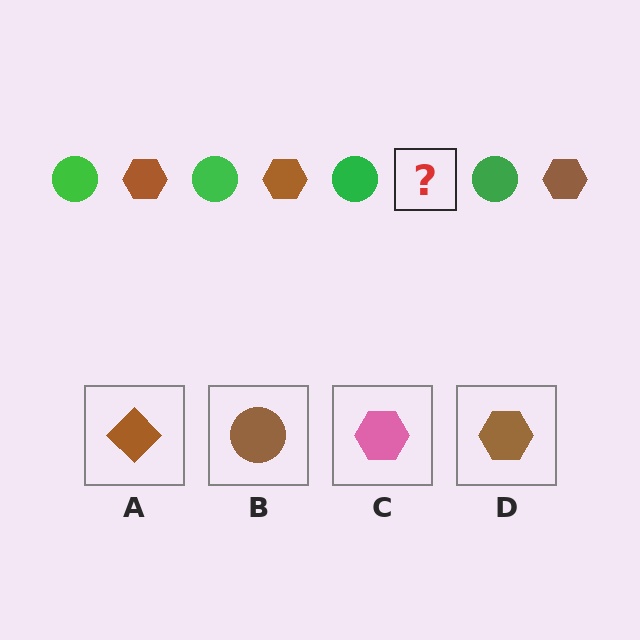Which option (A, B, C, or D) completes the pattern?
D.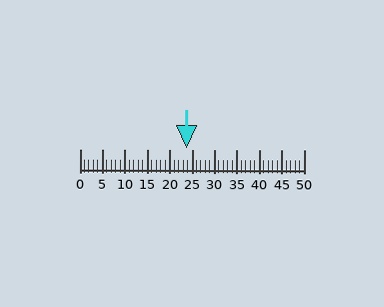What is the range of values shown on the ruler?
The ruler shows values from 0 to 50.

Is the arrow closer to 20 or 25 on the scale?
The arrow is closer to 25.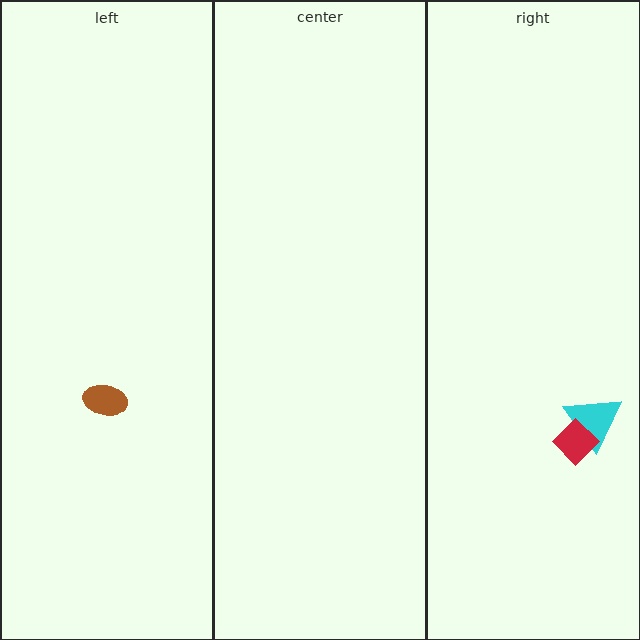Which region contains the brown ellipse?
The left region.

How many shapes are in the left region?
1.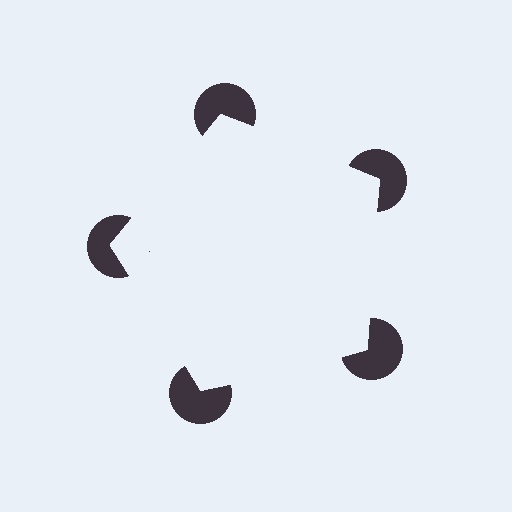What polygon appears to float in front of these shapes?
An illusory pentagon — its edges are inferred from the aligned wedge cuts in the pac-man discs, not physically drawn.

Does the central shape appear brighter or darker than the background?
It typically appears slightly brighter than the background, even though no actual brightness change is drawn.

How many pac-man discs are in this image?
There are 5 — one at each vertex of the illusory pentagon.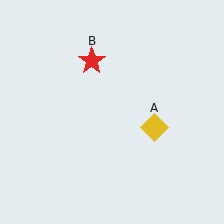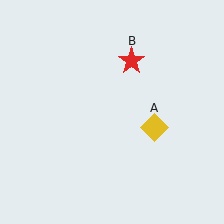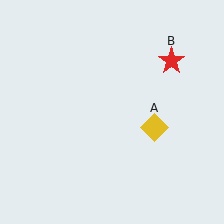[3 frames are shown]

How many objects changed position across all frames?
1 object changed position: red star (object B).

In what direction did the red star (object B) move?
The red star (object B) moved right.